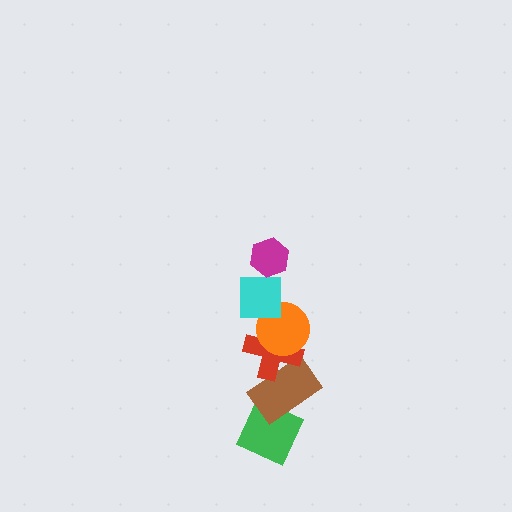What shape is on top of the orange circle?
The cyan square is on top of the orange circle.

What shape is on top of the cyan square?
The magenta hexagon is on top of the cyan square.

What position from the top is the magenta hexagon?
The magenta hexagon is 1st from the top.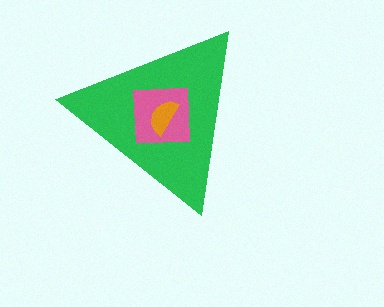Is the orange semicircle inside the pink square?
Yes.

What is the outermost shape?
The green triangle.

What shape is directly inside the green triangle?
The pink square.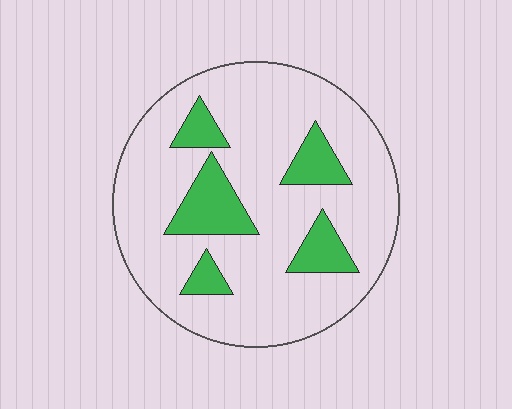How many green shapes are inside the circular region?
5.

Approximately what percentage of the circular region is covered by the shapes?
Approximately 20%.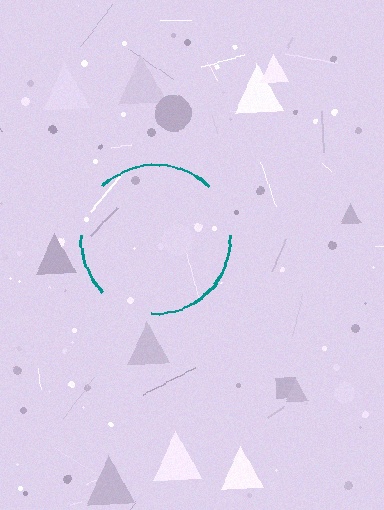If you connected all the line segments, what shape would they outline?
They would outline a circle.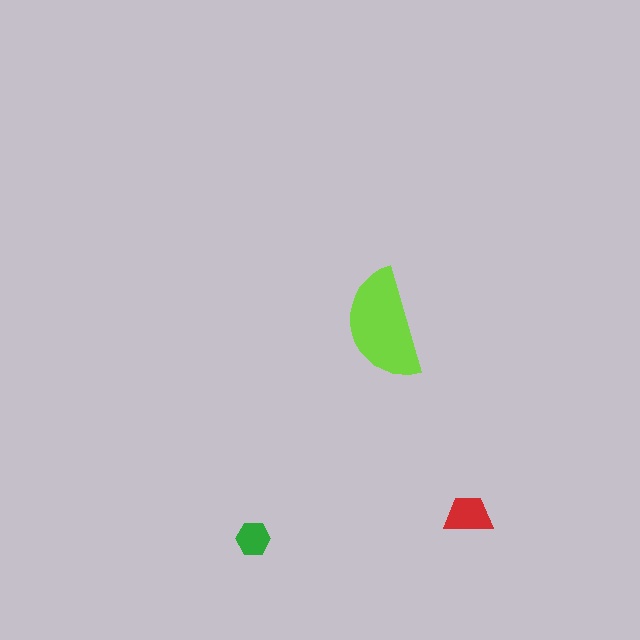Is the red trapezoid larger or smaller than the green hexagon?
Larger.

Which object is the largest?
The lime semicircle.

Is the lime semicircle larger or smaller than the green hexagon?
Larger.